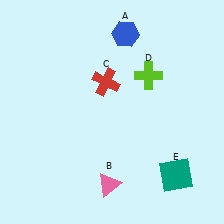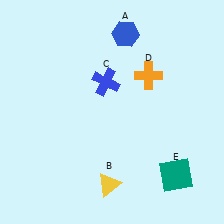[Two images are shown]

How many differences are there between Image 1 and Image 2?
There are 3 differences between the two images.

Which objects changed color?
B changed from pink to yellow. C changed from red to blue. D changed from lime to orange.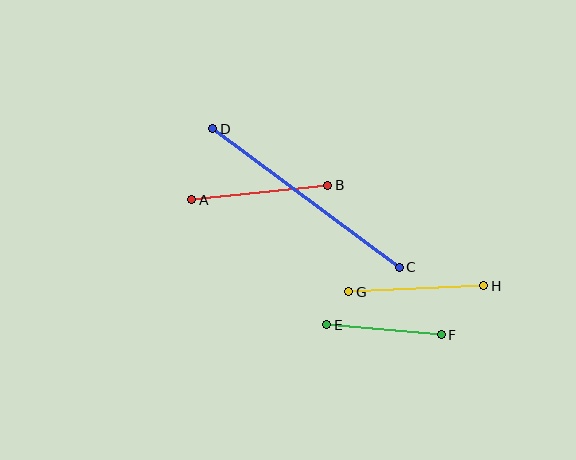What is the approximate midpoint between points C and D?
The midpoint is at approximately (306, 198) pixels.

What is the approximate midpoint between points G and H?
The midpoint is at approximately (416, 289) pixels.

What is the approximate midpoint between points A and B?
The midpoint is at approximately (260, 193) pixels.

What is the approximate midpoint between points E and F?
The midpoint is at approximately (384, 330) pixels.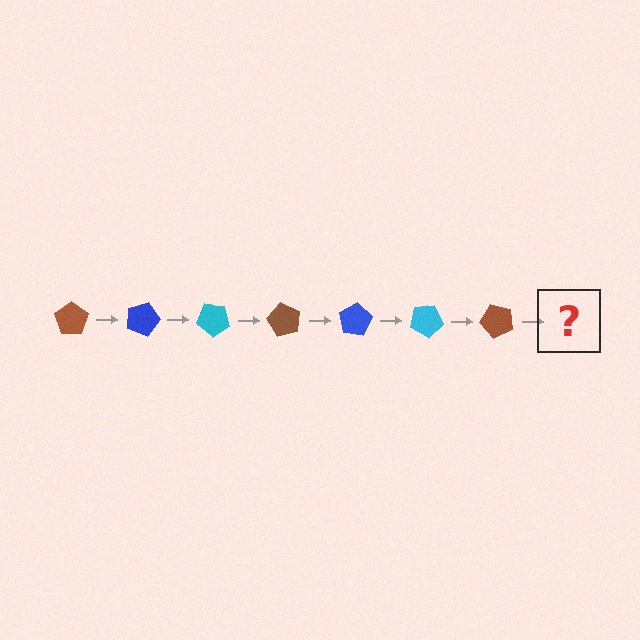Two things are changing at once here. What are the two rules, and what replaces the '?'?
The two rules are that it rotates 20 degrees each step and the color cycles through brown, blue, and cyan. The '?' should be a blue pentagon, rotated 140 degrees from the start.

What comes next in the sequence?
The next element should be a blue pentagon, rotated 140 degrees from the start.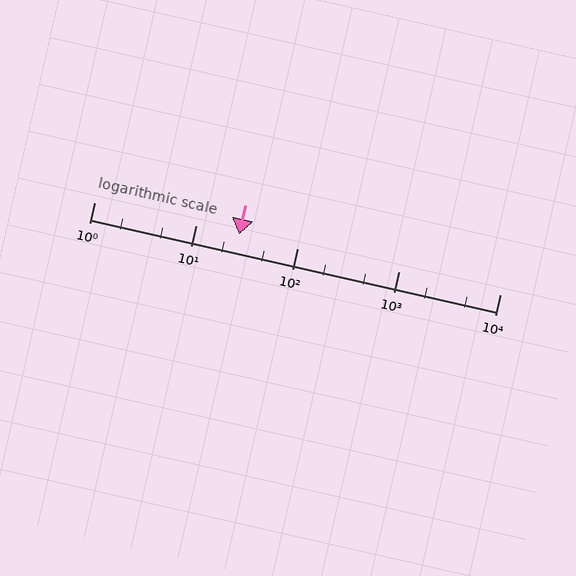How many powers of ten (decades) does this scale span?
The scale spans 4 decades, from 1 to 10000.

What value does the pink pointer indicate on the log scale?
The pointer indicates approximately 27.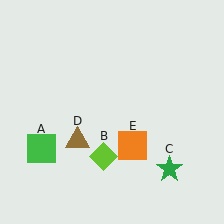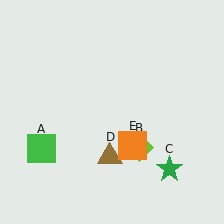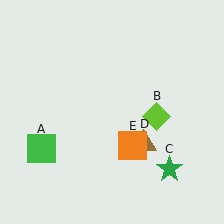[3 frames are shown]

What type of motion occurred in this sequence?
The lime diamond (object B), brown triangle (object D) rotated counterclockwise around the center of the scene.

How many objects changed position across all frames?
2 objects changed position: lime diamond (object B), brown triangle (object D).